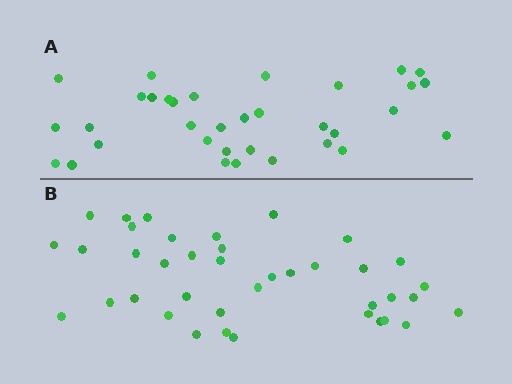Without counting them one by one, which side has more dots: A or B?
Region B (the bottom region) has more dots.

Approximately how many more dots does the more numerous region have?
Region B has about 5 more dots than region A.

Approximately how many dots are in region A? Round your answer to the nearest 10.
About 30 dots. (The exact count is 34, which rounds to 30.)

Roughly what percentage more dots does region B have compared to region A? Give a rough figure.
About 15% more.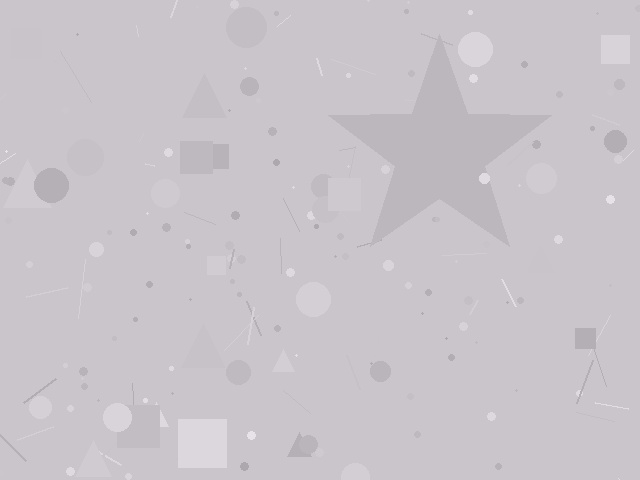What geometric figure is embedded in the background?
A star is embedded in the background.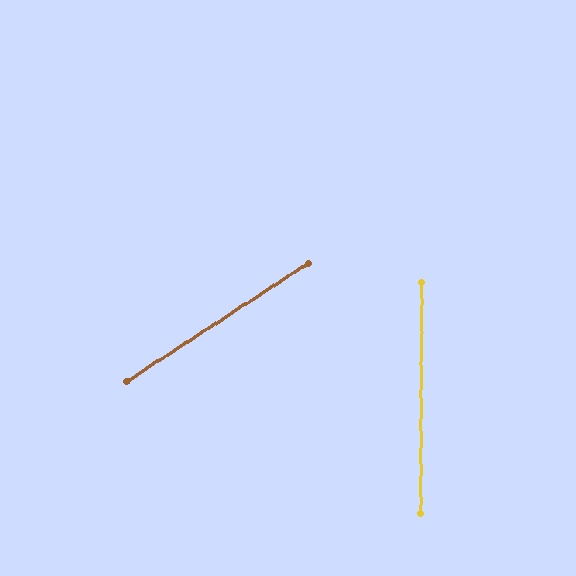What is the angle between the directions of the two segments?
Approximately 57 degrees.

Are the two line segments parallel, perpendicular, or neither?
Neither parallel nor perpendicular — they differ by about 57°.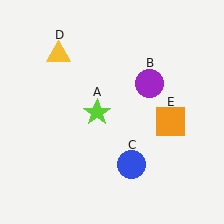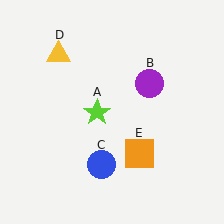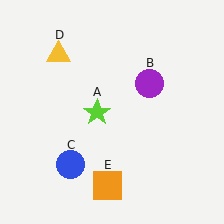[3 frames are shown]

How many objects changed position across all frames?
2 objects changed position: blue circle (object C), orange square (object E).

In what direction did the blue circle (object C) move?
The blue circle (object C) moved left.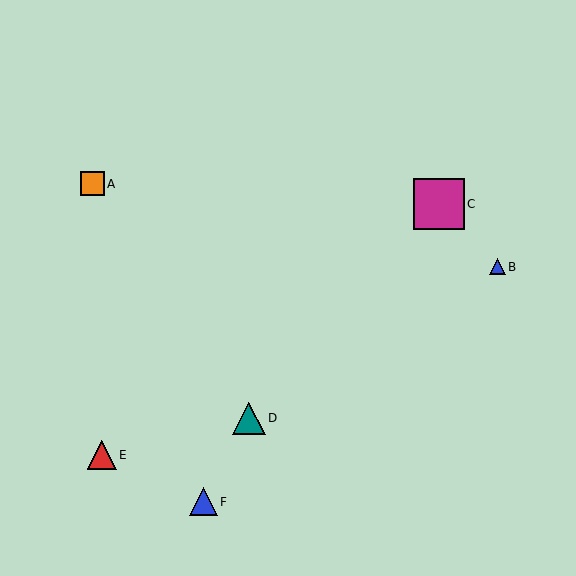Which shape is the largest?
The magenta square (labeled C) is the largest.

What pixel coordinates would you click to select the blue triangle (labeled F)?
Click at (203, 502) to select the blue triangle F.